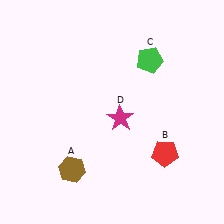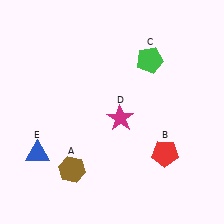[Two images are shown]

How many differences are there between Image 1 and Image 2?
There is 1 difference between the two images.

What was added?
A blue triangle (E) was added in Image 2.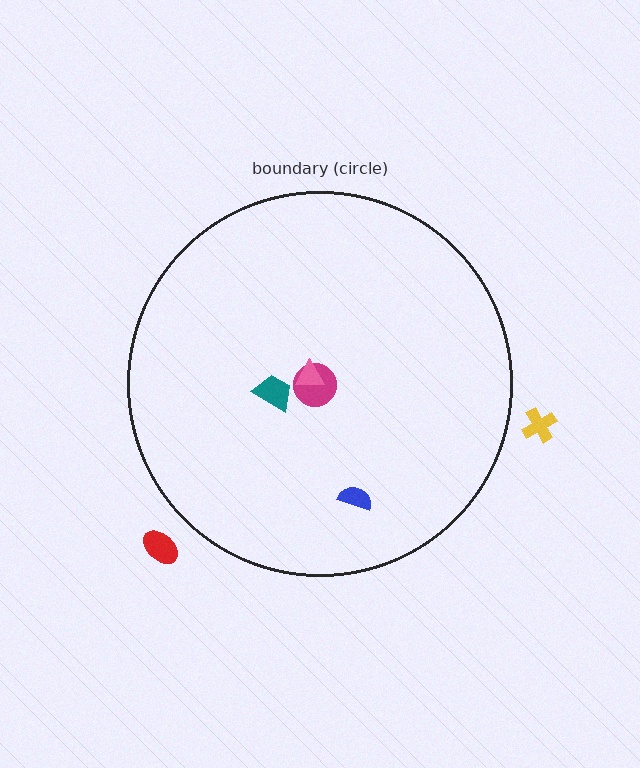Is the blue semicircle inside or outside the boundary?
Inside.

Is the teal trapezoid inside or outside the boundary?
Inside.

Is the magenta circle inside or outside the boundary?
Inside.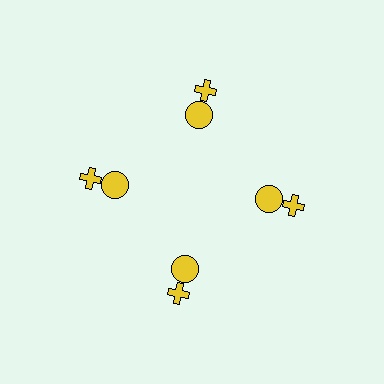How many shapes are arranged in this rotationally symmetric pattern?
There are 8 shapes, arranged in 4 groups of 2.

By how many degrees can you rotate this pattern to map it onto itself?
The pattern maps onto itself every 90 degrees of rotation.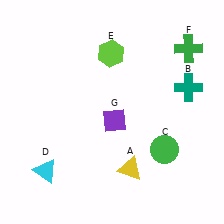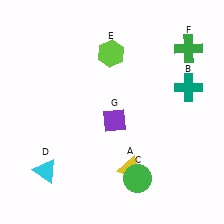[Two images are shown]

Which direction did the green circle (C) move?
The green circle (C) moved down.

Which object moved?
The green circle (C) moved down.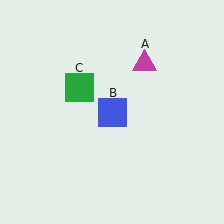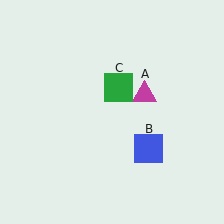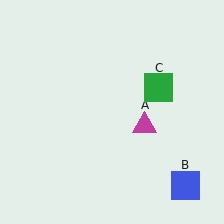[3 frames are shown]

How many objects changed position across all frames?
3 objects changed position: magenta triangle (object A), blue square (object B), green square (object C).